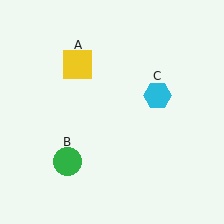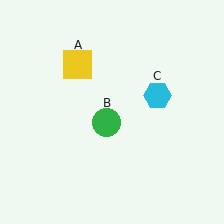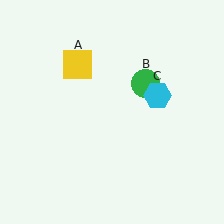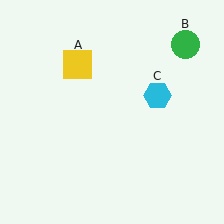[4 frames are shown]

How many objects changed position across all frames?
1 object changed position: green circle (object B).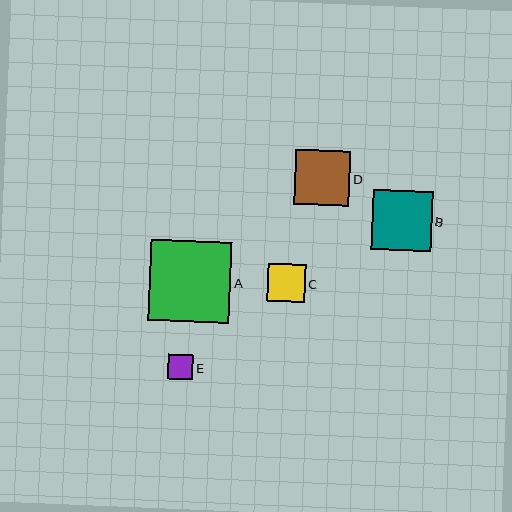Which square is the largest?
Square A is the largest with a size of approximately 81 pixels.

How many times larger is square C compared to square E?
Square C is approximately 1.5 times the size of square E.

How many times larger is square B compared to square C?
Square B is approximately 1.6 times the size of square C.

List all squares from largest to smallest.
From largest to smallest: A, B, D, C, E.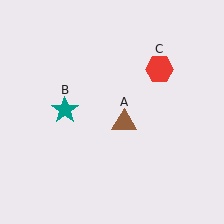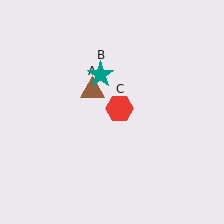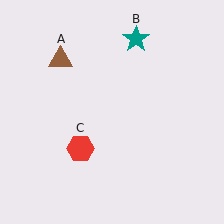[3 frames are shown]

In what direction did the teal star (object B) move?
The teal star (object B) moved up and to the right.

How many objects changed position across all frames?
3 objects changed position: brown triangle (object A), teal star (object B), red hexagon (object C).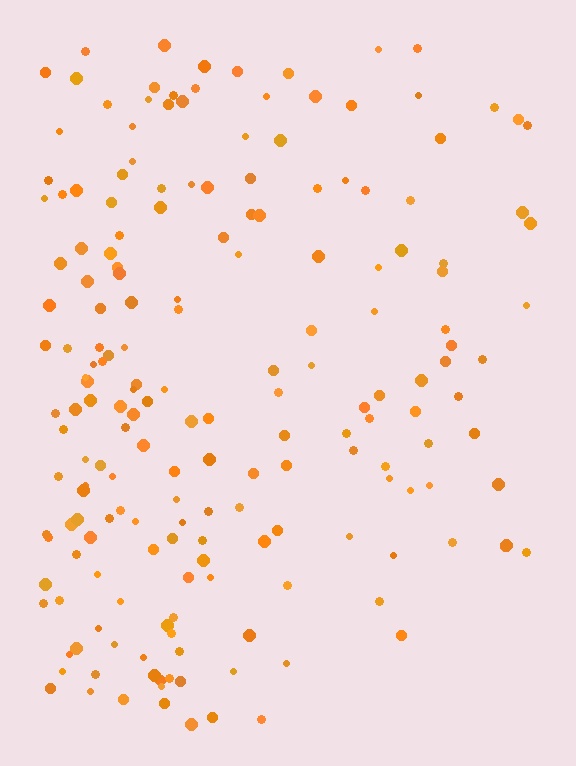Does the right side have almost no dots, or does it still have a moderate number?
Still a moderate number, just noticeably fewer than the left.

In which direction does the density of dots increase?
From right to left, with the left side densest.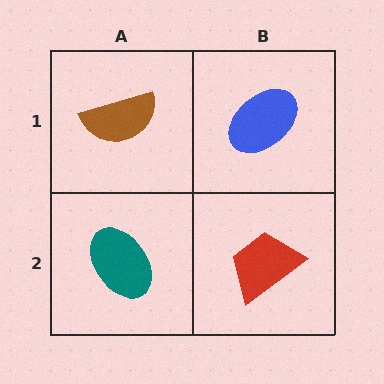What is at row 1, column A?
A brown semicircle.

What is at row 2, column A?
A teal ellipse.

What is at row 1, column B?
A blue ellipse.